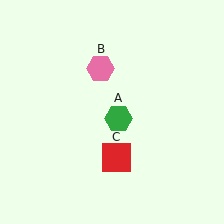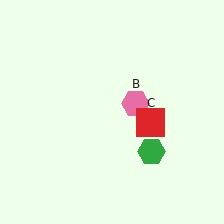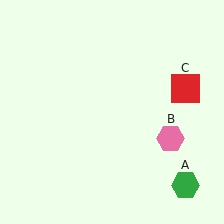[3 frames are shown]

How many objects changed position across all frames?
3 objects changed position: green hexagon (object A), pink hexagon (object B), red square (object C).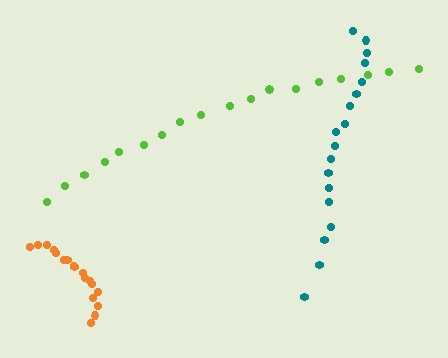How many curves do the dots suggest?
There are 3 distinct paths.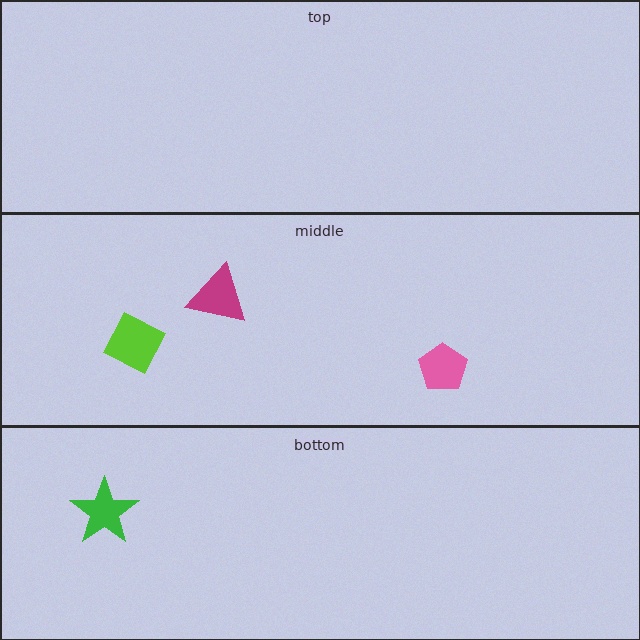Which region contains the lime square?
The middle region.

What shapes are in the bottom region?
The green star.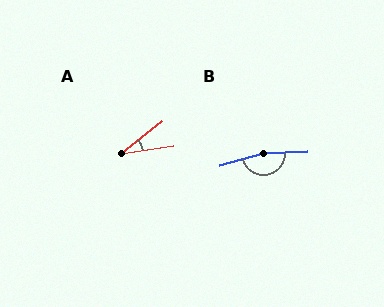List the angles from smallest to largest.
A (30°), B (166°).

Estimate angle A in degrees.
Approximately 30 degrees.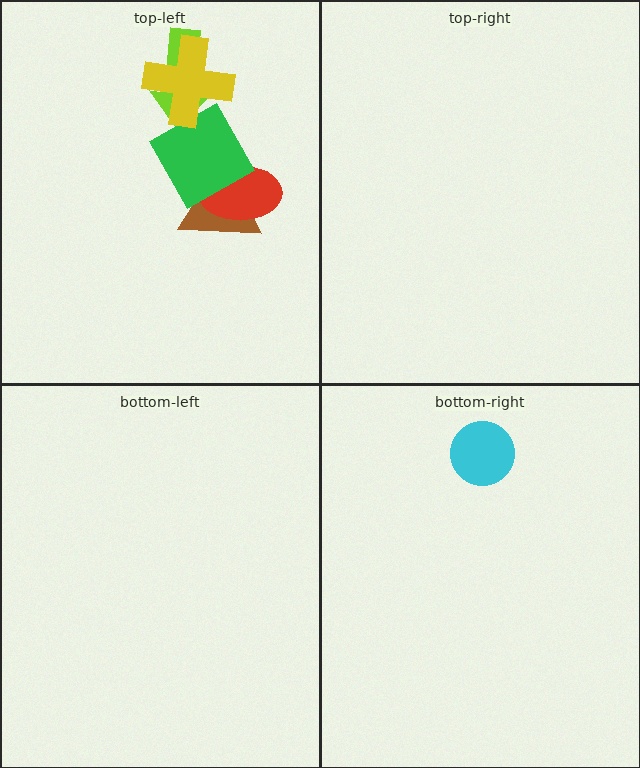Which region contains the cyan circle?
The bottom-right region.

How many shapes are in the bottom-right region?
1.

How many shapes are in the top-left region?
5.